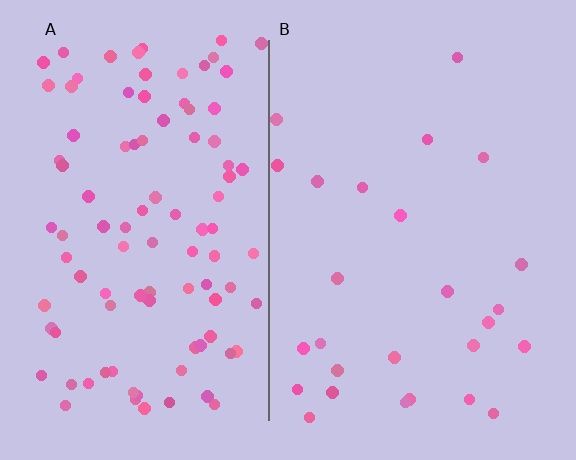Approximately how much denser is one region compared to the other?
Approximately 3.7× — region A over region B.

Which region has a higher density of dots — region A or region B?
A (the left).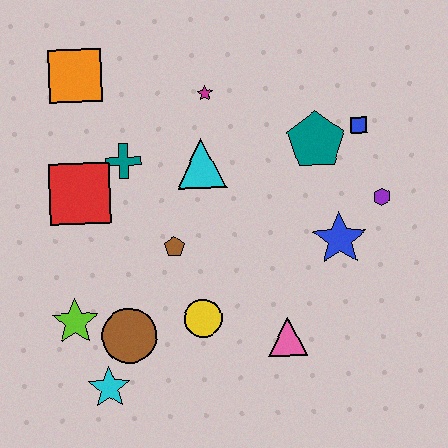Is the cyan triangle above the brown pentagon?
Yes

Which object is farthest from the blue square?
The cyan star is farthest from the blue square.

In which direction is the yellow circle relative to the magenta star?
The yellow circle is below the magenta star.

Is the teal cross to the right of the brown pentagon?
No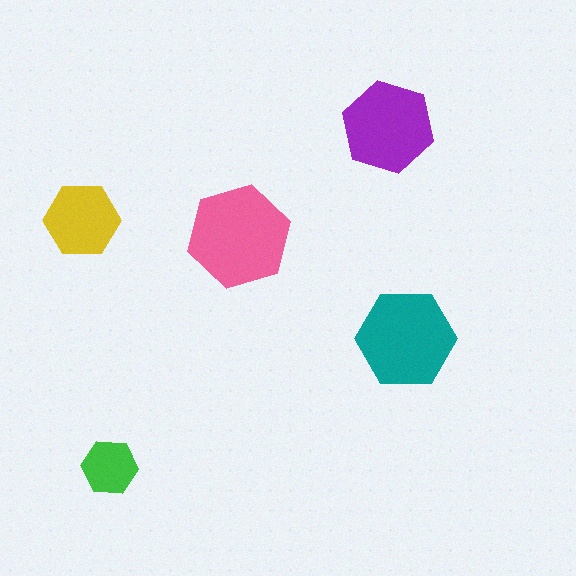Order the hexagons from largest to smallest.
the pink one, the teal one, the purple one, the yellow one, the green one.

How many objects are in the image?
There are 5 objects in the image.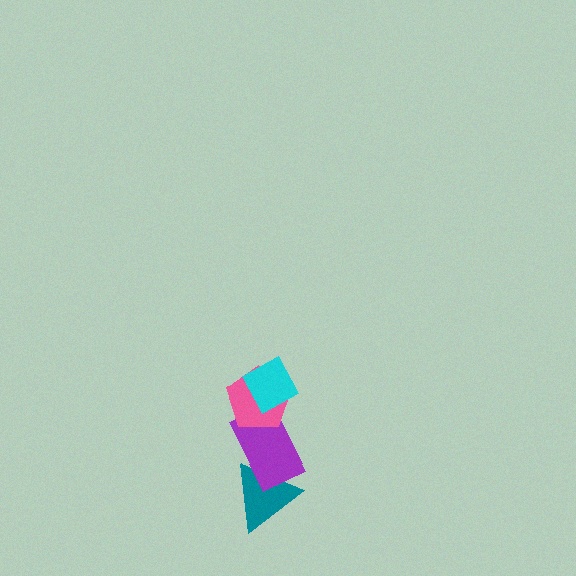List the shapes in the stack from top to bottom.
From top to bottom: the cyan diamond, the pink pentagon, the purple rectangle, the teal triangle.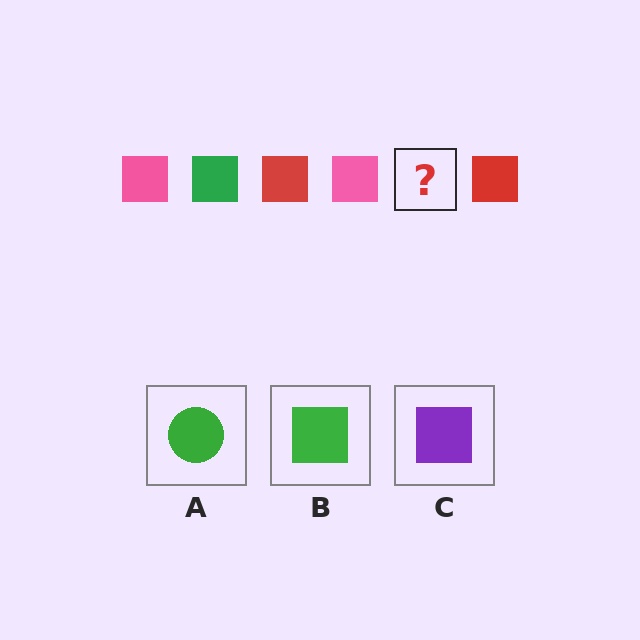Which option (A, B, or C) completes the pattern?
B.